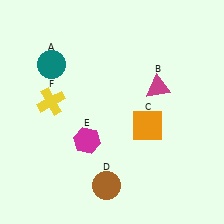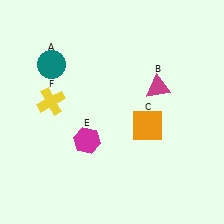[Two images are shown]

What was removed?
The brown circle (D) was removed in Image 2.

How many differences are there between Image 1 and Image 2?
There is 1 difference between the two images.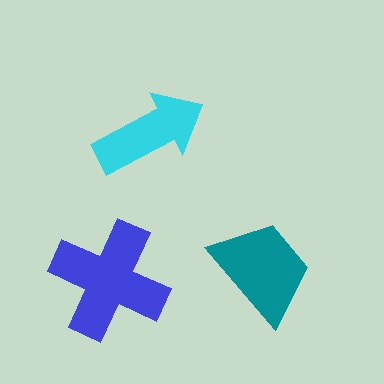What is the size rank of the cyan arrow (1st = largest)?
3rd.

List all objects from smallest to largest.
The cyan arrow, the teal trapezoid, the blue cross.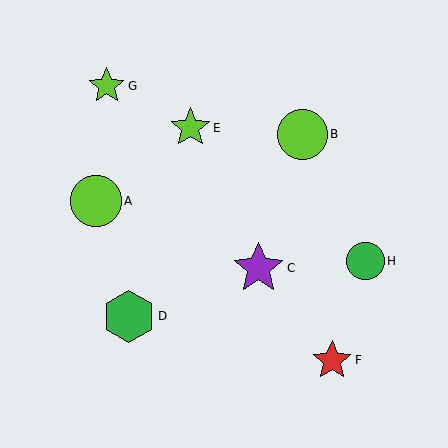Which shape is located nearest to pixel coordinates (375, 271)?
The green circle (labeled H) at (366, 261) is nearest to that location.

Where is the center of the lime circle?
The center of the lime circle is at (303, 134).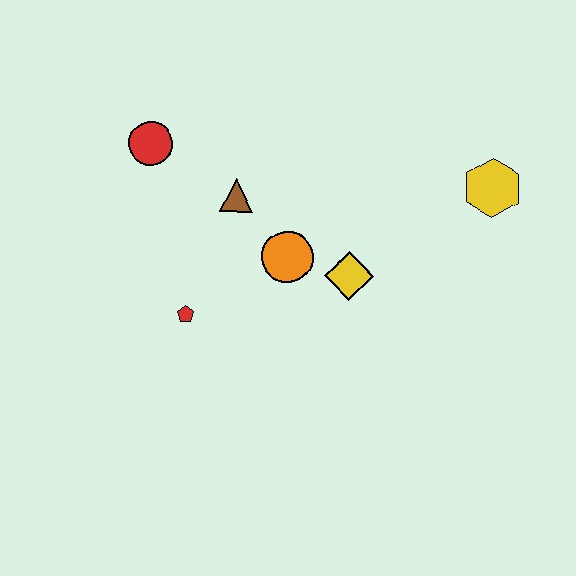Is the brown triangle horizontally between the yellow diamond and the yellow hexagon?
No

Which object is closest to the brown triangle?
The orange circle is closest to the brown triangle.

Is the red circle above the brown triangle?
Yes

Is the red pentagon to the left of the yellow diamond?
Yes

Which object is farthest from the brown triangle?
The yellow hexagon is farthest from the brown triangle.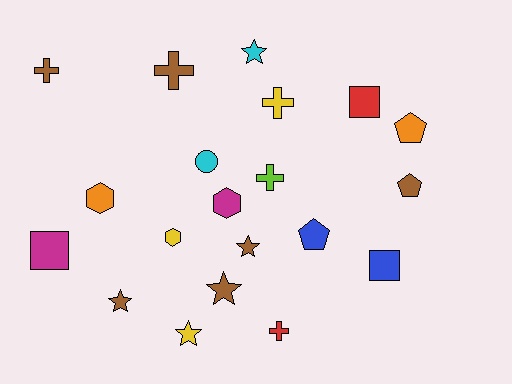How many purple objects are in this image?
There are no purple objects.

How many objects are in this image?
There are 20 objects.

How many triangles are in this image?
There are no triangles.